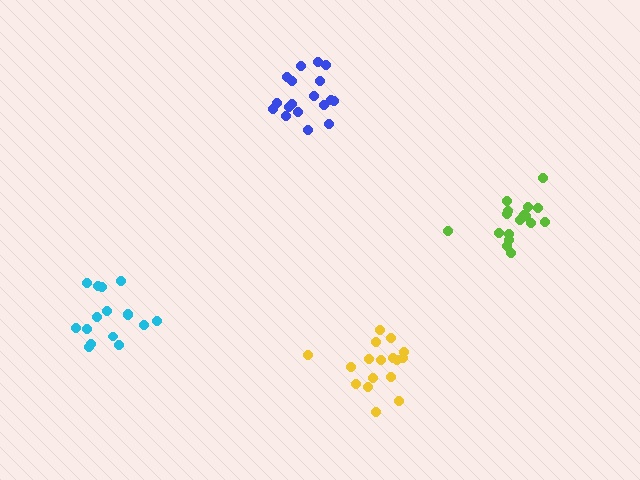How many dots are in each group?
Group 1: 17 dots, Group 2: 18 dots, Group 3: 16 dots, Group 4: 17 dots (68 total).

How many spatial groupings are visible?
There are 4 spatial groupings.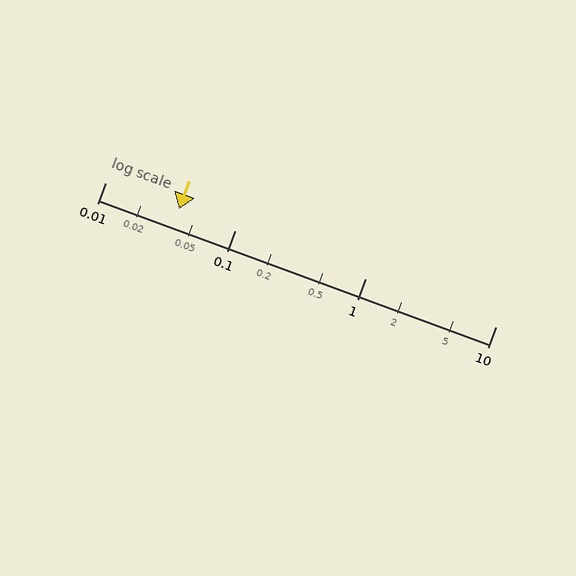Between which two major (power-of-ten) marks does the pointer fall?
The pointer is between 0.01 and 0.1.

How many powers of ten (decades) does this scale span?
The scale spans 3 decades, from 0.01 to 10.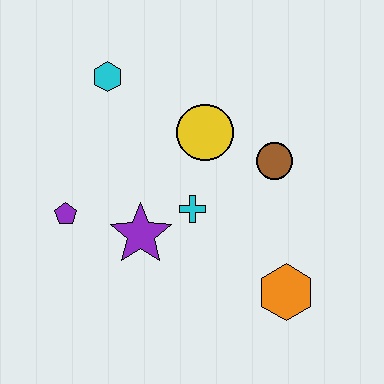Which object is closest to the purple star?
The cyan cross is closest to the purple star.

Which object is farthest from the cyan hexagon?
The orange hexagon is farthest from the cyan hexagon.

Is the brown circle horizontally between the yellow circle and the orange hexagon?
Yes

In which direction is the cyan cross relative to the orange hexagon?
The cyan cross is to the left of the orange hexagon.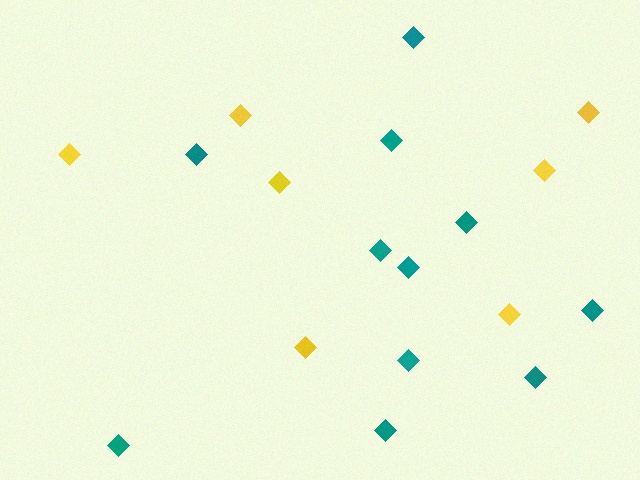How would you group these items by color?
There are 2 groups: one group of yellow diamonds (7) and one group of teal diamonds (11).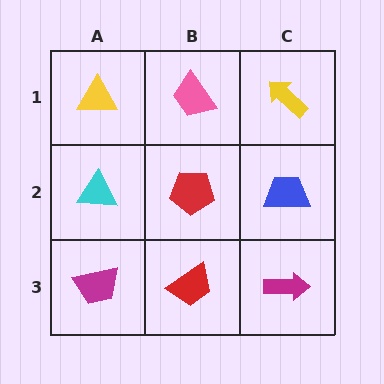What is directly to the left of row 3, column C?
A red trapezoid.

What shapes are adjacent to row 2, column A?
A yellow triangle (row 1, column A), a magenta trapezoid (row 3, column A), a red pentagon (row 2, column B).